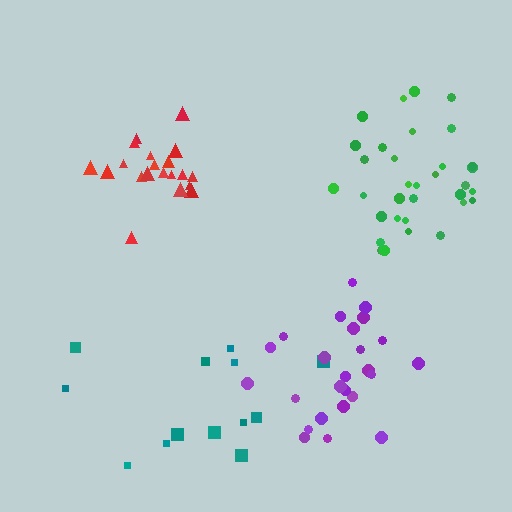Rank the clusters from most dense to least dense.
red, purple, green, teal.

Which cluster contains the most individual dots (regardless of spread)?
Green (33).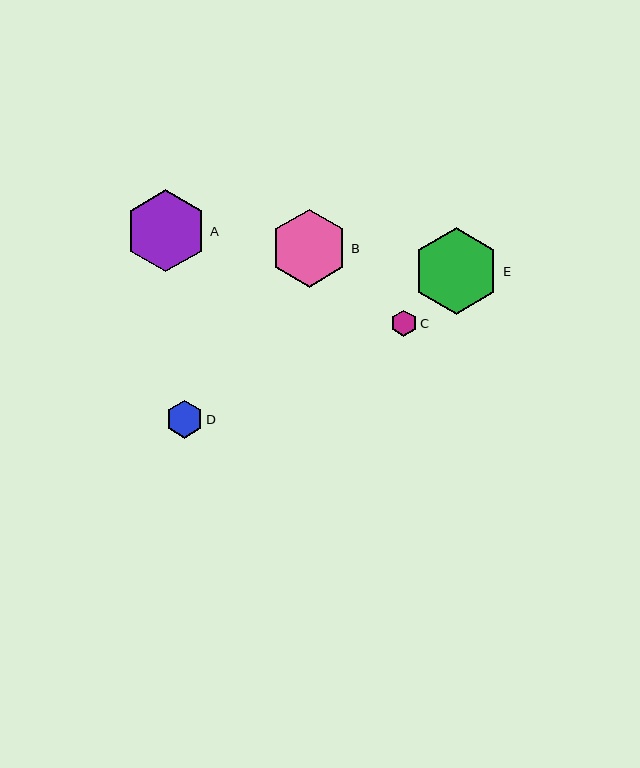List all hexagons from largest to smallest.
From largest to smallest: E, A, B, D, C.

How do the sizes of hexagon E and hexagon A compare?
Hexagon E and hexagon A are approximately the same size.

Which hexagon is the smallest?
Hexagon C is the smallest with a size of approximately 26 pixels.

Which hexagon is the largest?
Hexagon E is the largest with a size of approximately 87 pixels.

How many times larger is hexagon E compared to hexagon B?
Hexagon E is approximately 1.1 times the size of hexagon B.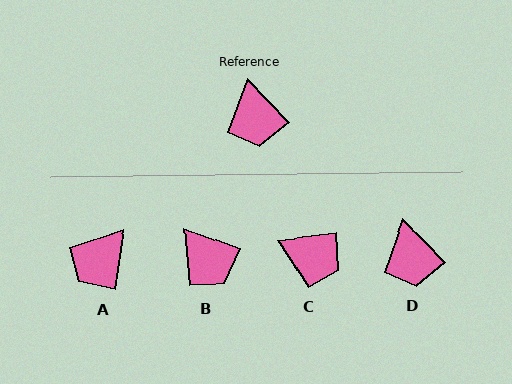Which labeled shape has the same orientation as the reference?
D.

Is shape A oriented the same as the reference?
No, it is off by about 52 degrees.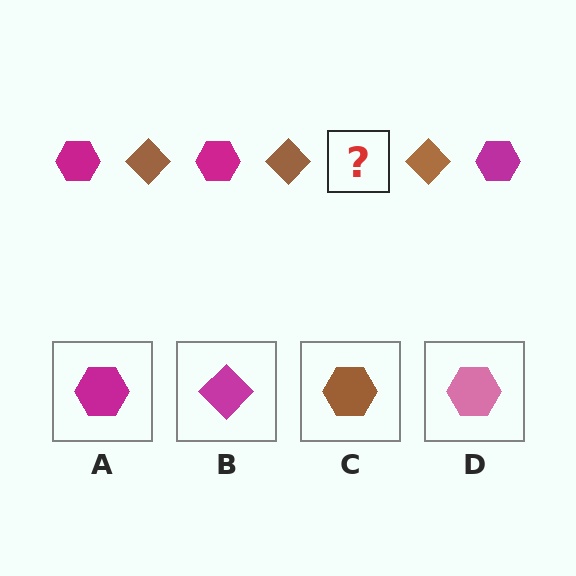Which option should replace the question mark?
Option A.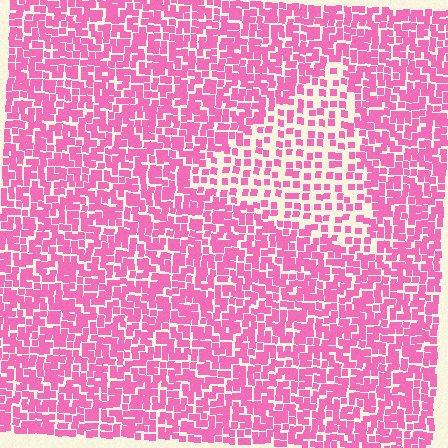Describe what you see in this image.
The image contains small pink elements arranged at two different densities. A triangle-shaped region is visible where the elements are less densely packed than the surrounding area.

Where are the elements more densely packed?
The elements are more densely packed outside the triangle boundary.